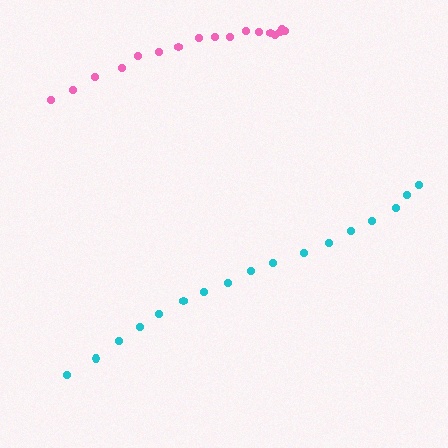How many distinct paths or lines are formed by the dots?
There are 2 distinct paths.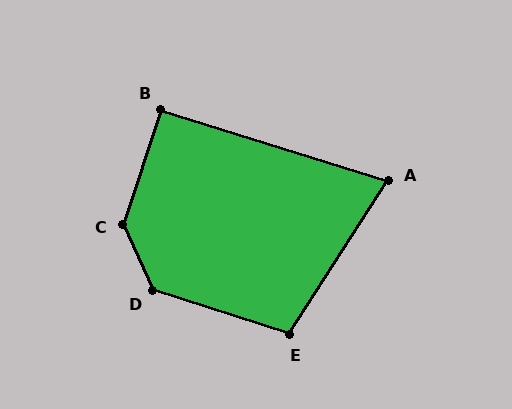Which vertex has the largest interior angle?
C, at approximately 138 degrees.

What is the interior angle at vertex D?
Approximately 132 degrees (obtuse).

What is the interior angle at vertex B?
Approximately 91 degrees (approximately right).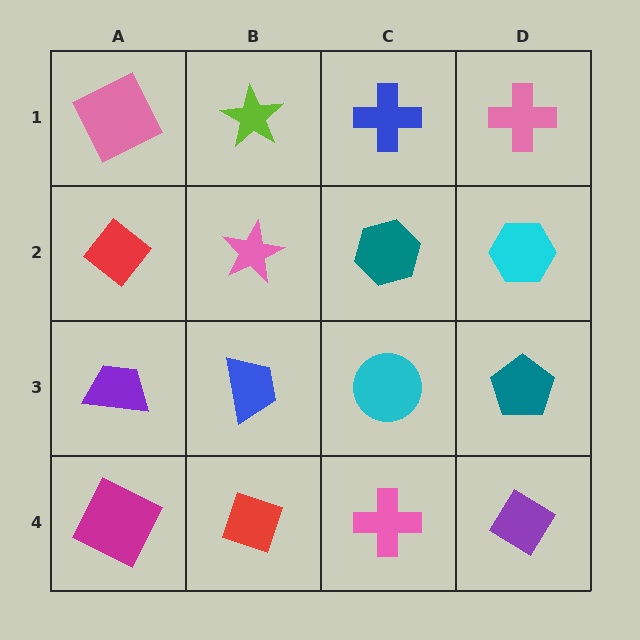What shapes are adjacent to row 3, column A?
A red diamond (row 2, column A), a magenta square (row 4, column A), a blue trapezoid (row 3, column B).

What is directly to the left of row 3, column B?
A purple trapezoid.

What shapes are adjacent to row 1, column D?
A cyan hexagon (row 2, column D), a blue cross (row 1, column C).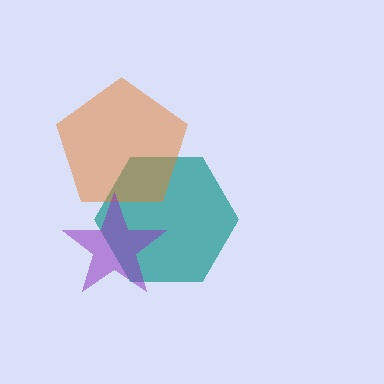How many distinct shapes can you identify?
There are 3 distinct shapes: a teal hexagon, an orange pentagon, a purple star.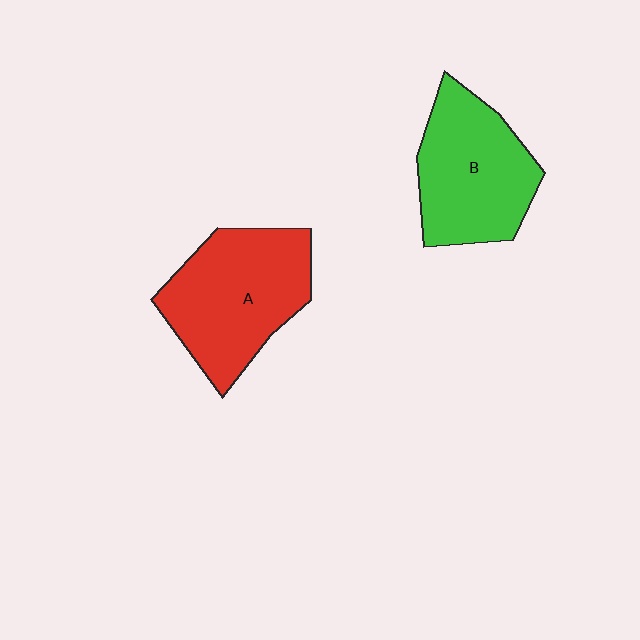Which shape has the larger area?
Shape A (red).